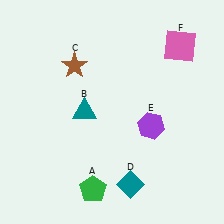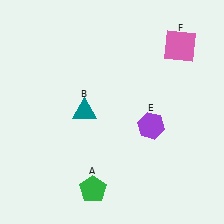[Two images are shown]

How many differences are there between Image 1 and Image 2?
There are 2 differences between the two images.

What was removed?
The brown star (C), the teal diamond (D) were removed in Image 2.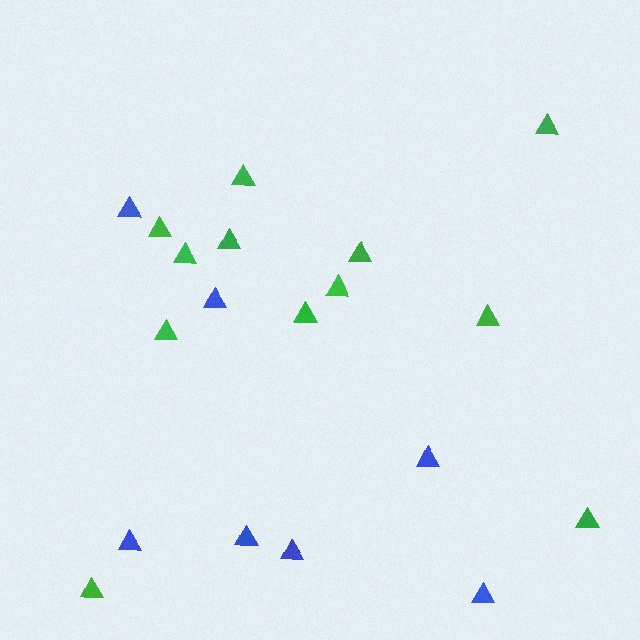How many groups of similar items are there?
There are 2 groups: one group of blue triangles (7) and one group of green triangles (12).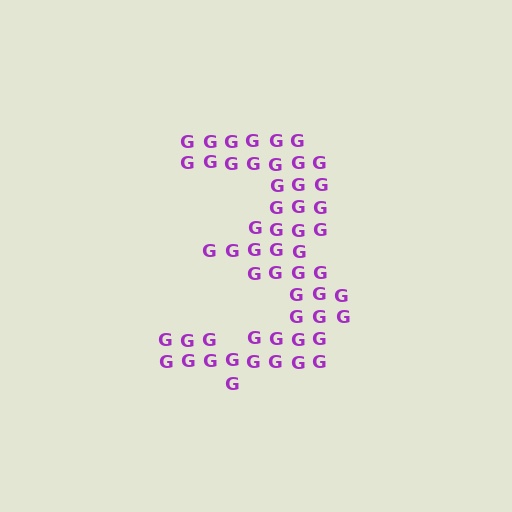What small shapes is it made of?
It is made of small letter G's.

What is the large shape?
The large shape is the digit 3.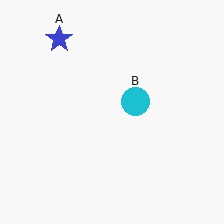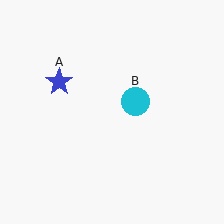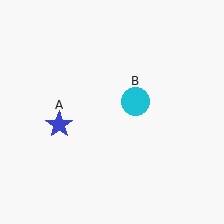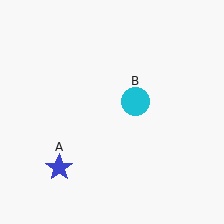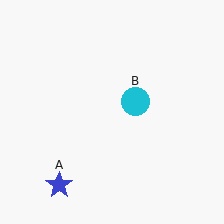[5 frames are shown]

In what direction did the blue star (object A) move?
The blue star (object A) moved down.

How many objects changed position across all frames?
1 object changed position: blue star (object A).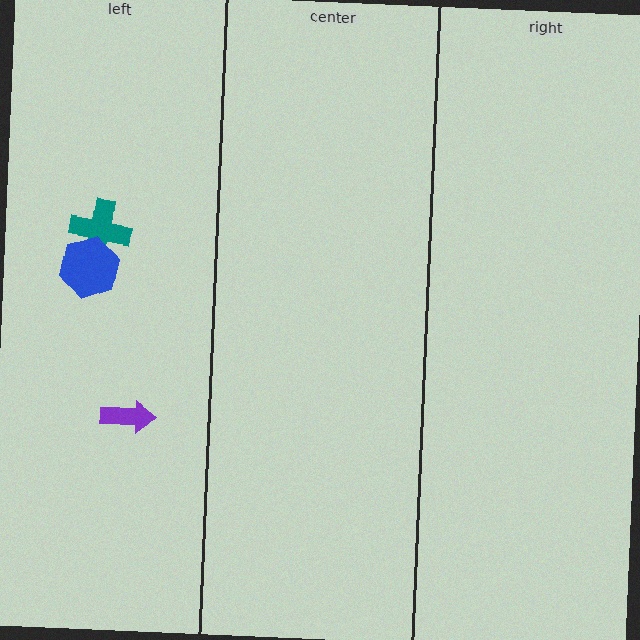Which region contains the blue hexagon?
The left region.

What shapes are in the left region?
The teal cross, the purple arrow, the blue hexagon.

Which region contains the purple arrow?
The left region.